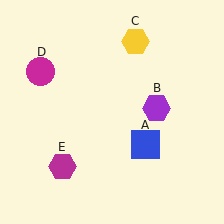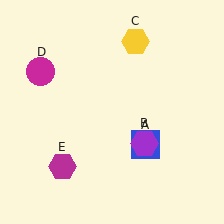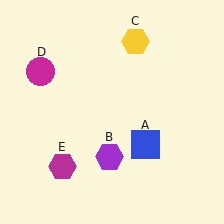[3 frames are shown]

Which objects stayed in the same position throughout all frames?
Blue square (object A) and yellow hexagon (object C) and magenta circle (object D) and magenta hexagon (object E) remained stationary.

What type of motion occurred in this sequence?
The purple hexagon (object B) rotated clockwise around the center of the scene.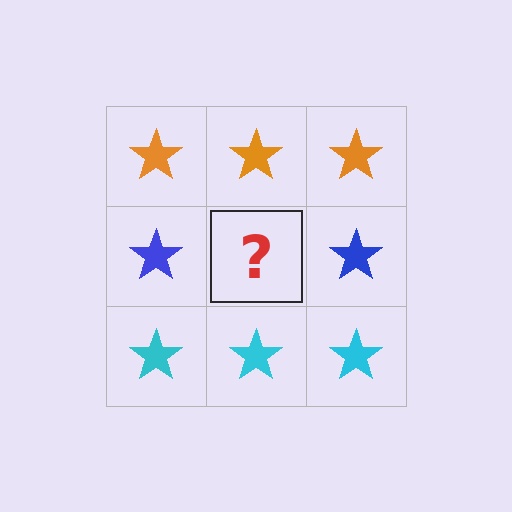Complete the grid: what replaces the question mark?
The question mark should be replaced with a blue star.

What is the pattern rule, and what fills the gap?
The rule is that each row has a consistent color. The gap should be filled with a blue star.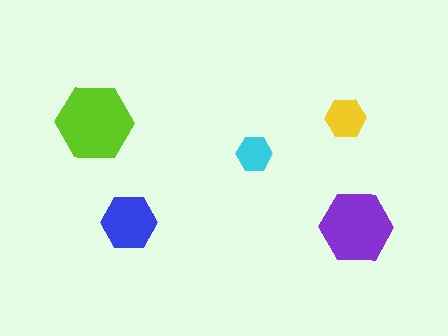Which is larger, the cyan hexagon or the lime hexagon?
The lime one.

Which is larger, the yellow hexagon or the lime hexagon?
The lime one.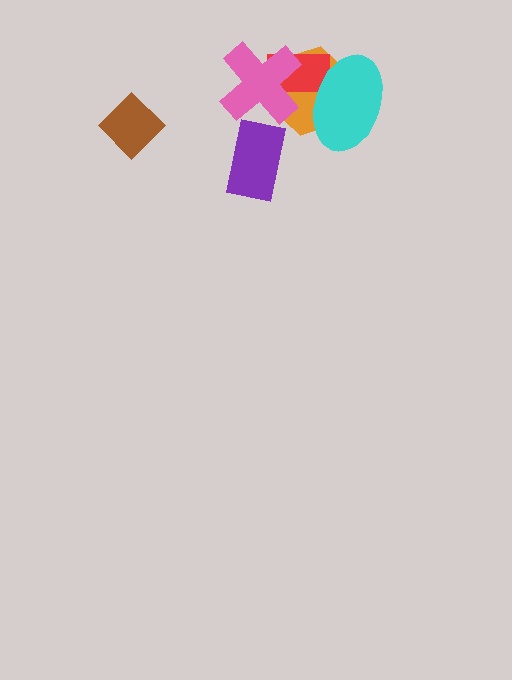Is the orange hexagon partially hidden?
Yes, it is partially covered by another shape.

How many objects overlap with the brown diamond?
0 objects overlap with the brown diamond.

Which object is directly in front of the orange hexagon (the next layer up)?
The red rectangle is directly in front of the orange hexagon.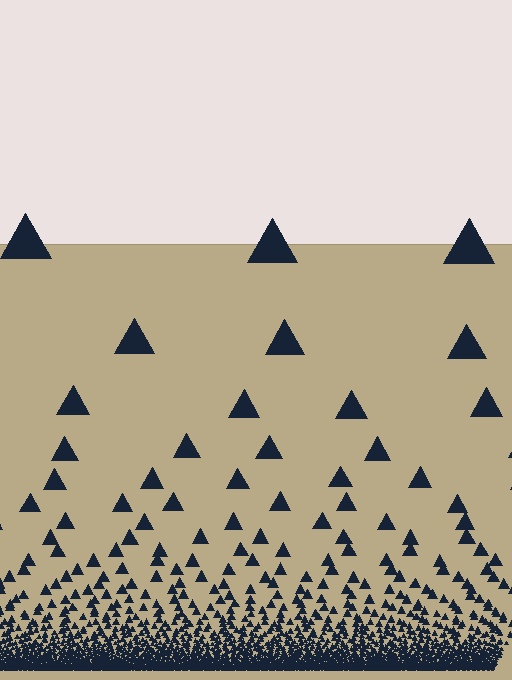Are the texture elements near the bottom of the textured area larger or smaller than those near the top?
Smaller. The gradient is inverted — elements near the bottom are smaller and denser.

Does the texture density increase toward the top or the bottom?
Density increases toward the bottom.